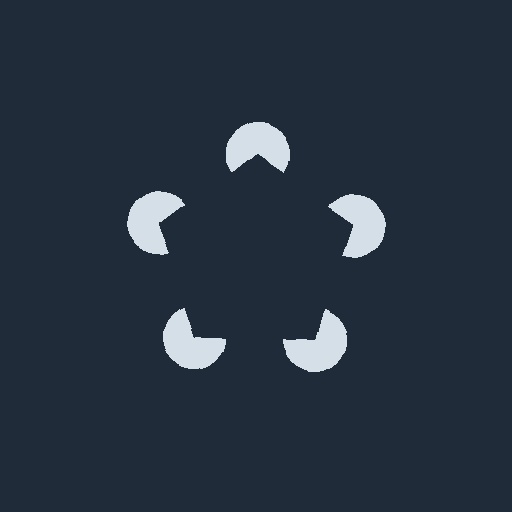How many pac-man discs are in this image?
There are 5 — one at each vertex of the illusory pentagon.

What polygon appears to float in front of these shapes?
An illusory pentagon — its edges are inferred from the aligned wedge cuts in the pac-man discs, not physically drawn.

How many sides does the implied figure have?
5 sides.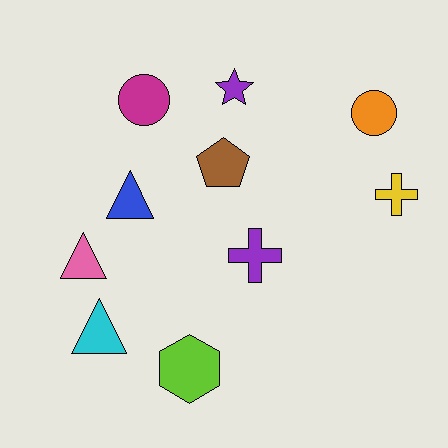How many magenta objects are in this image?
There is 1 magenta object.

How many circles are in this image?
There are 2 circles.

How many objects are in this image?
There are 10 objects.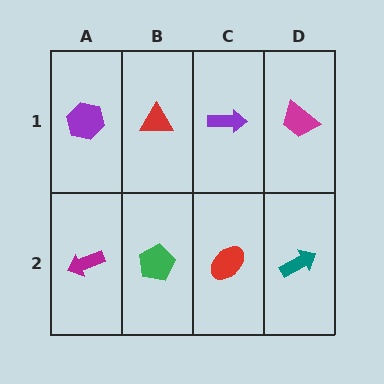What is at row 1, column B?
A red triangle.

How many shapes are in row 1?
4 shapes.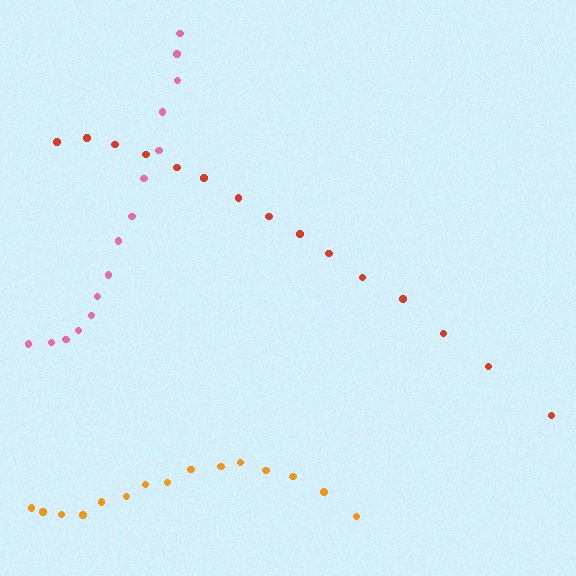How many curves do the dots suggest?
There are 3 distinct paths.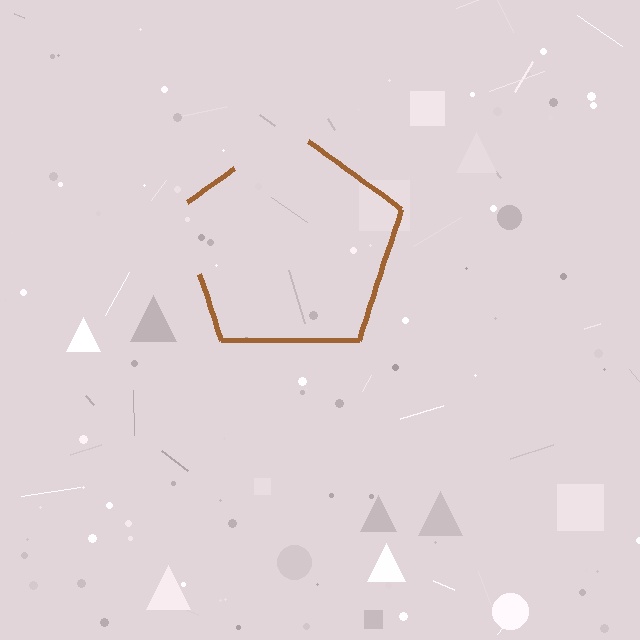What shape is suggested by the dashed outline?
The dashed outline suggests a pentagon.